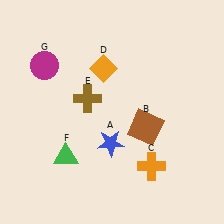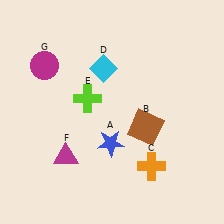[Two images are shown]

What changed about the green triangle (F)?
In Image 1, F is green. In Image 2, it changed to magenta.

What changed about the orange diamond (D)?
In Image 1, D is orange. In Image 2, it changed to cyan.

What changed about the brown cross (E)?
In Image 1, E is brown. In Image 2, it changed to lime.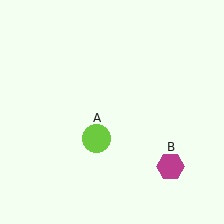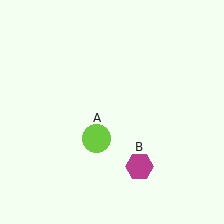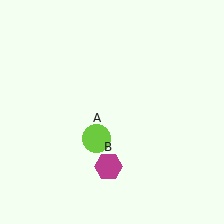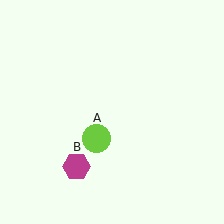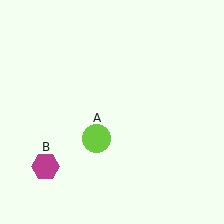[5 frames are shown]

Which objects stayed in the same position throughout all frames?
Lime circle (object A) remained stationary.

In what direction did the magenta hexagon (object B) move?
The magenta hexagon (object B) moved left.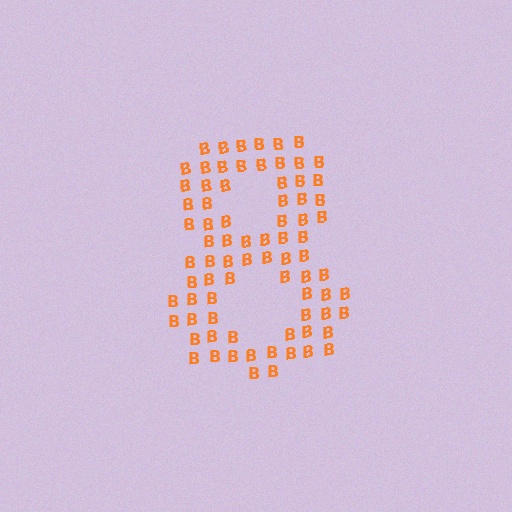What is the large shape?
The large shape is the digit 8.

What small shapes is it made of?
It is made of small letter B's.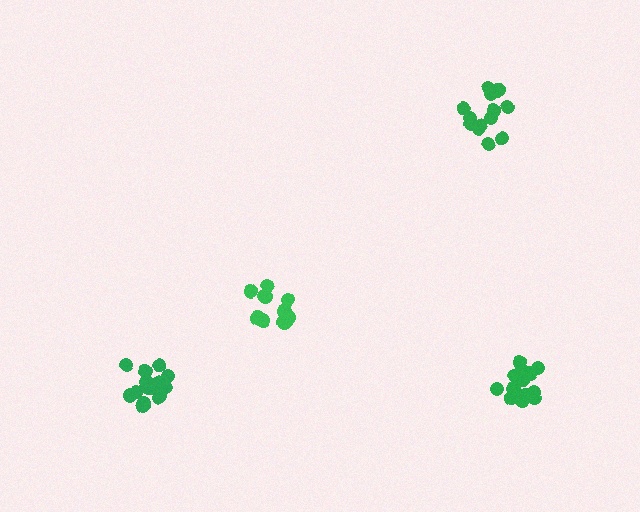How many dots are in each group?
Group 1: 10 dots, Group 2: 15 dots, Group 3: 13 dots, Group 4: 13 dots (51 total).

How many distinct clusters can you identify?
There are 4 distinct clusters.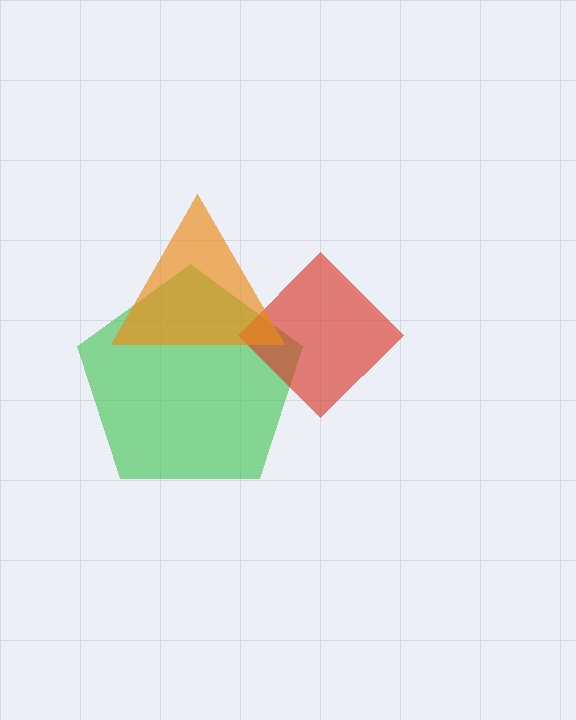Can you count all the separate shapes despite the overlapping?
Yes, there are 3 separate shapes.